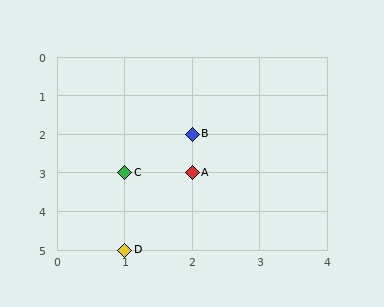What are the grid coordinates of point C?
Point C is at grid coordinates (1, 3).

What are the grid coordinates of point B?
Point B is at grid coordinates (2, 2).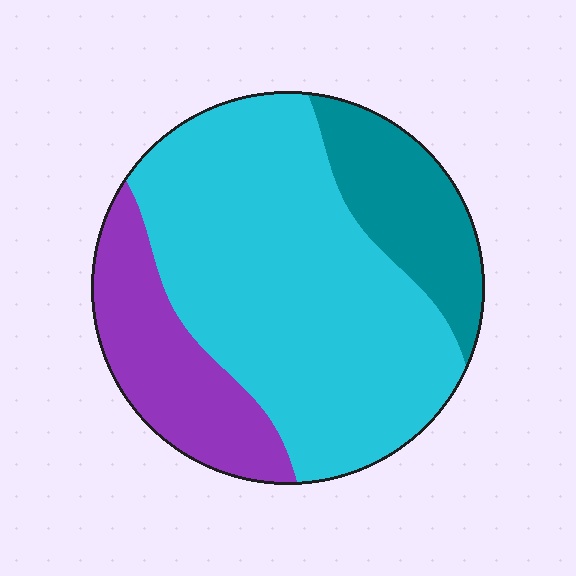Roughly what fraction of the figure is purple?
Purple covers around 20% of the figure.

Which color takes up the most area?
Cyan, at roughly 60%.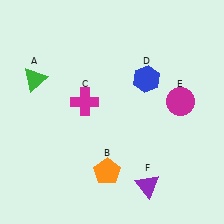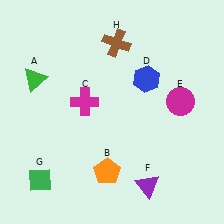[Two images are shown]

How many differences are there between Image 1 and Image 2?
There are 2 differences between the two images.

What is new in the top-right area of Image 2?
A brown cross (H) was added in the top-right area of Image 2.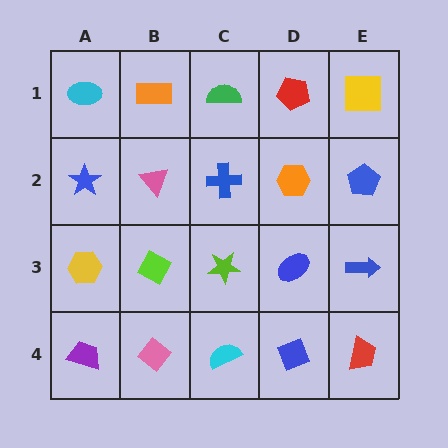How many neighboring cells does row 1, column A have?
2.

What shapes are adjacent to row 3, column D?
An orange hexagon (row 2, column D), a blue diamond (row 4, column D), a lime star (row 3, column C), a blue arrow (row 3, column E).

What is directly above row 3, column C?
A blue cross.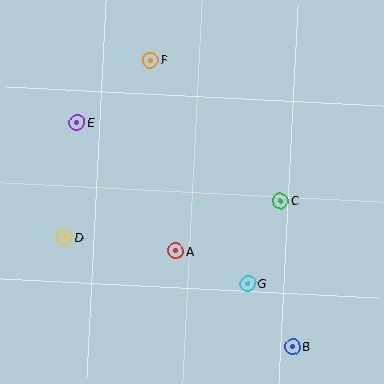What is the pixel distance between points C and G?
The distance between C and G is 89 pixels.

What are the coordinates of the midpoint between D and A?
The midpoint between D and A is at (120, 244).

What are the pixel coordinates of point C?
Point C is at (280, 201).